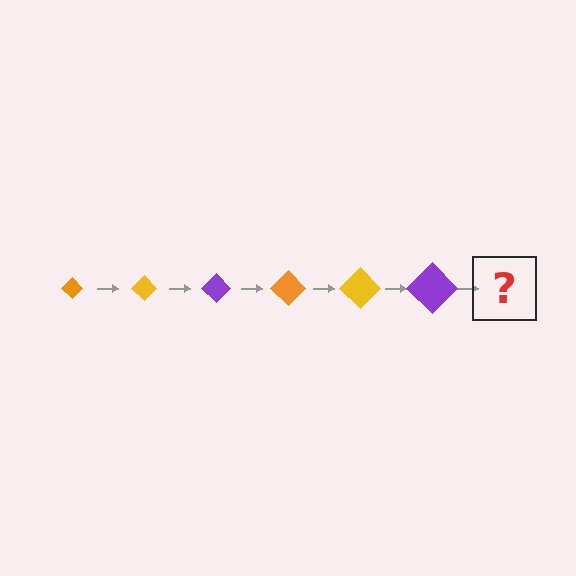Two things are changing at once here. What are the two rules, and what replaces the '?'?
The two rules are that the diamond grows larger each step and the color cycles through orange, yellow, and purple. The '?' should be an orange diamond, larger than the previous one.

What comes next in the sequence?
The next element should be an orange diamond, larger than the previous one.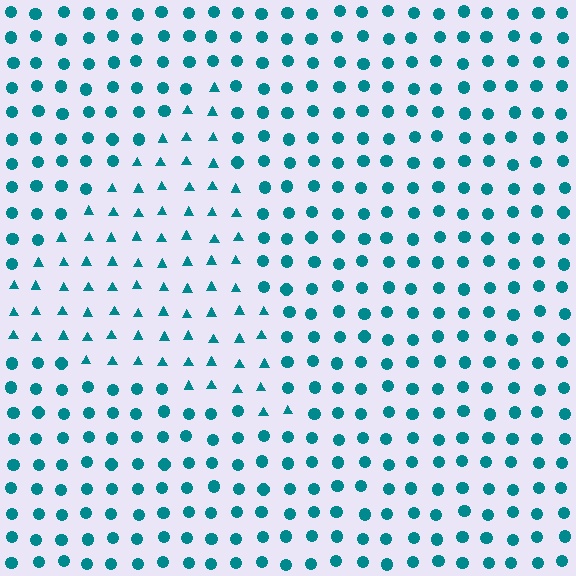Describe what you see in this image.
The image is filled with small teal elements arranged in a uniform grid. A triangle-shaped region contains triangles, while the surrounding area contains circles. The boundary is defined purely by the change in element shape.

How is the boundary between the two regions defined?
The boundary is defined by a change in element shape: triangles inside vs. circles outside. All elements share the same color and spacing.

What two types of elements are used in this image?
The image uses triangles inside the triangle region and circles outside it.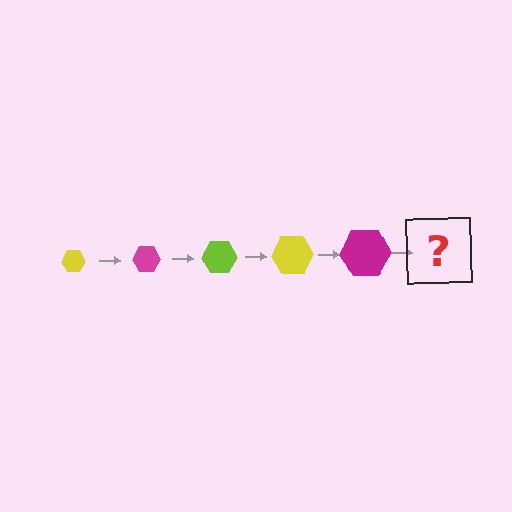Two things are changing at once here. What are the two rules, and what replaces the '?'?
The two rules are that the hexagon grows larger each step and the color cycles through yellow, magenta, and lime. The '?' should be a lime hexagon, larger than the previous one.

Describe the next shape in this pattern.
It should be a lime hexagon, larger than the previous one.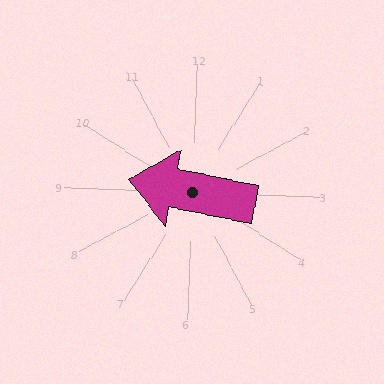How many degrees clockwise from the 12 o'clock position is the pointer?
Approximately 279 degrees.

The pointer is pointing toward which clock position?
Roughly 9 o'clock.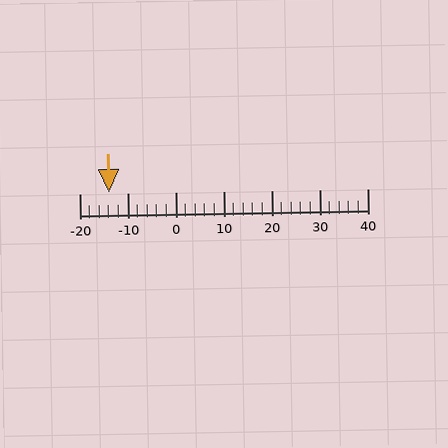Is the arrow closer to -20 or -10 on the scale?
The arrow is closer to -10.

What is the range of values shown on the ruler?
The ruler shows values from -20 to 40.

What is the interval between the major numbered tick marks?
The major tick marks are spaced 10 units apart.